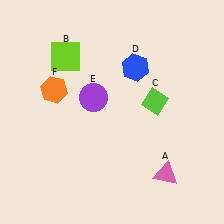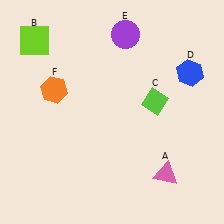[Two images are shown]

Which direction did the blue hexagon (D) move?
The blue hexagon (D) moved right.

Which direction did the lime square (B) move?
The lime square (B) moved left.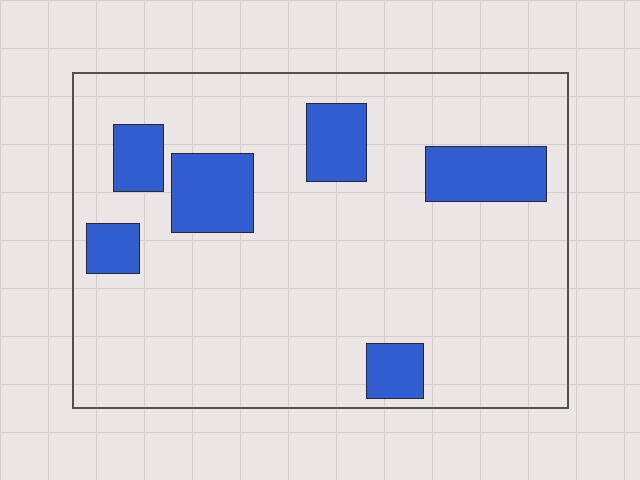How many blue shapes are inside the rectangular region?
6.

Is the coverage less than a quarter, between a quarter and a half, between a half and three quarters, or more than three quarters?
Less than a quarter.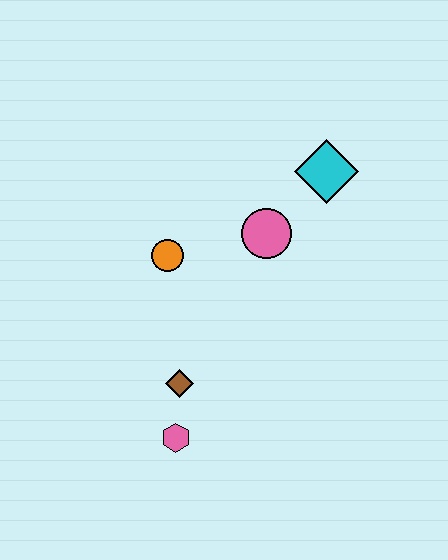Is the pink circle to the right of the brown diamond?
Yes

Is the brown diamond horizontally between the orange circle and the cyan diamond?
Yes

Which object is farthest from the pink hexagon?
The cyan diamond is farthest from the pink hexagon.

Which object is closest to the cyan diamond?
The pink circle is closest to the cyan diamond.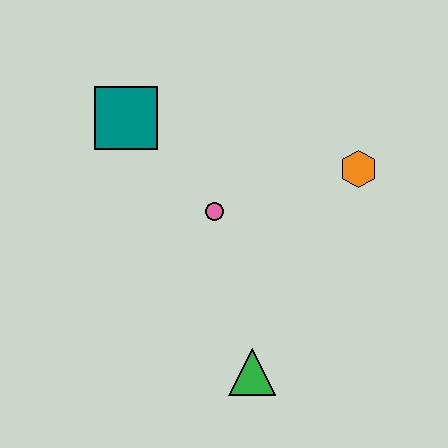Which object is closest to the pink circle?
The teal square is closest to the pink circle.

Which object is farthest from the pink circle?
The green triangle is farthest from the pink circle.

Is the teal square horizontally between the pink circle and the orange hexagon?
No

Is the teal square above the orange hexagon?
Yes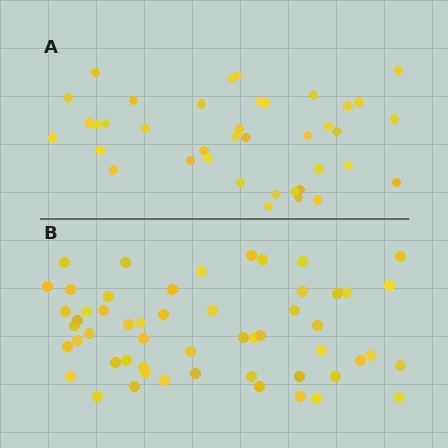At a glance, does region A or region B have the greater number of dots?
Region B (the bottom region) has more dots.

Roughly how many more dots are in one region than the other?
Region B has approximately 15 more dots than region A.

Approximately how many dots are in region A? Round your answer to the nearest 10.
About 40 dots. (The exact count is 39, which rounds to 40.)